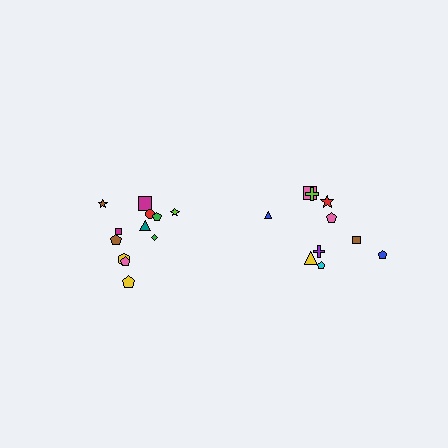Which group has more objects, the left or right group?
The left group.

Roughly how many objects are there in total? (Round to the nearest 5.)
Roughly 20 objects in total.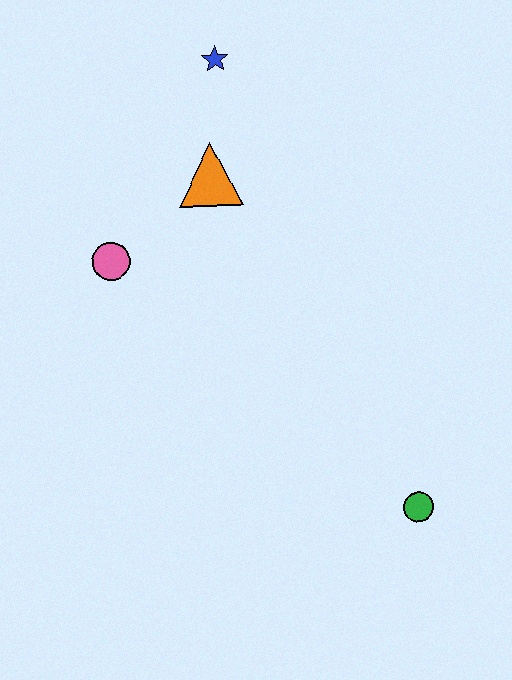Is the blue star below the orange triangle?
No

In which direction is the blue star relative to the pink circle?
The blue star is above the pink circle.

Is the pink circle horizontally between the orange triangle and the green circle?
No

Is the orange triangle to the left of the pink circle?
No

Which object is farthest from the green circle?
The blue star is farthest from the green circle.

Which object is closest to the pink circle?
The orange triangle is closest to the pink circle.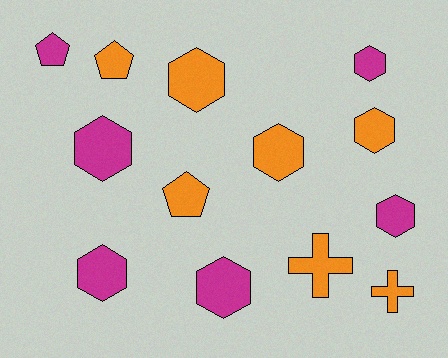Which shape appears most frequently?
Hexagon, with 8 objects.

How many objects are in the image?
There are 13 objects.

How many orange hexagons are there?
There are 3 orange hexagons.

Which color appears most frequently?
Orange, with 7 objects.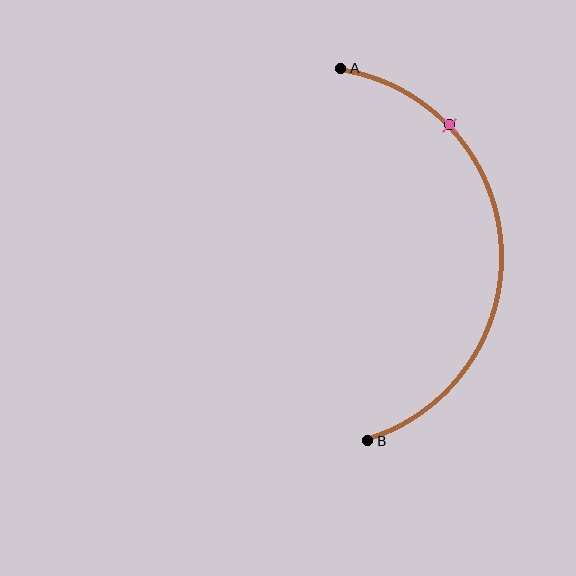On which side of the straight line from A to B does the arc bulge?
The arc bulges to the right of the straight line connecting A and B.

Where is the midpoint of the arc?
The arc midpoint is the point on the curve farthest from the straight line joining A and B. It sits to the right of that line.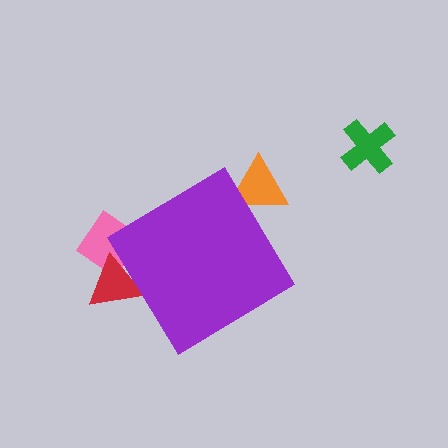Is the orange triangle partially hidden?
Yes, the orange triangle is partially hidden behind the purple diamond.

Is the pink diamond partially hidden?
Yes, the pink diamond is partially hidden behind the purple diamond.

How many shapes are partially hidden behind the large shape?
3 shapes are partially hidden.